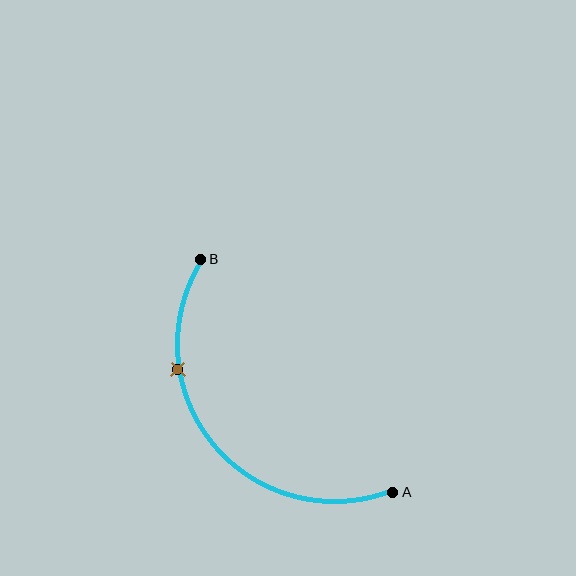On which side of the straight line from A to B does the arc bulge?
The arc bulges below and to the left of the straight line connecting A and B.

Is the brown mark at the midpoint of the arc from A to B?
No. The brown mark lies on the arc but is closer to endpoint B. The arc midpoint would be at the point on the curve equidistant along the arc from both A and B.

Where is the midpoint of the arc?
The arc midpoint is the point on the curve farthest from the straight line joining A and B. It sits below and to the left of that line.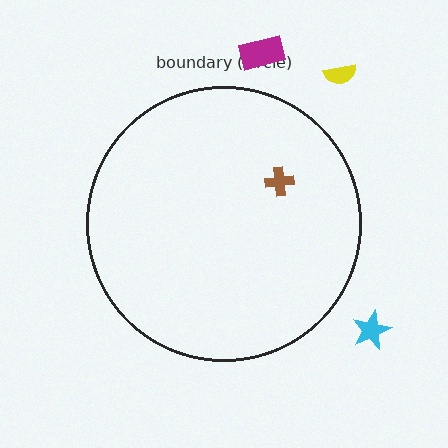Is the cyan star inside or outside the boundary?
Outside.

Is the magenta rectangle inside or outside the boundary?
Outside.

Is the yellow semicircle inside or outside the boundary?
Outside.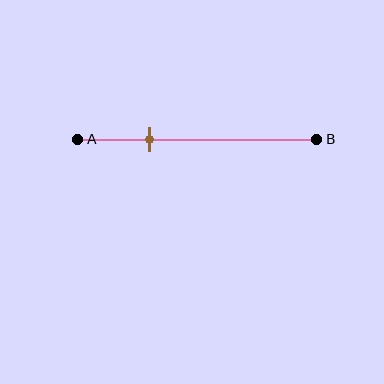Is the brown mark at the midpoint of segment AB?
No, the mark is at about 30% from A, not at the 50% midpoint.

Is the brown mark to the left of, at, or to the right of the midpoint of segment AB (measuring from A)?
The brown mark is to the left of the midpoint of segment AB.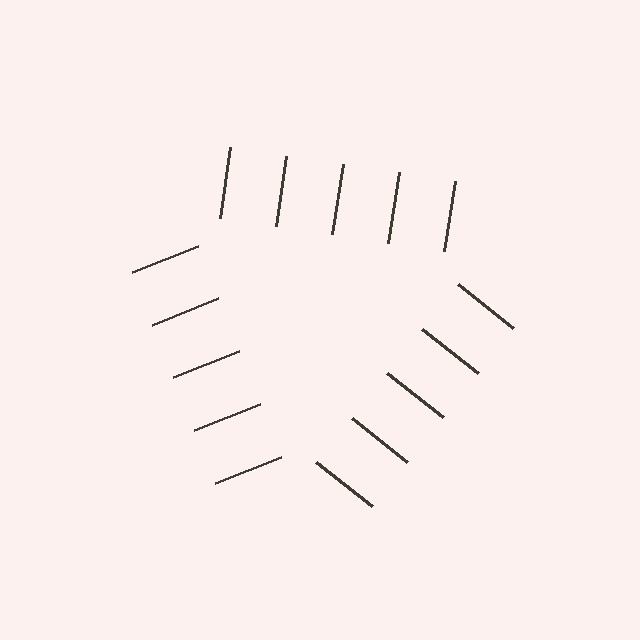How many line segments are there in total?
15 — 5 along each of the 3 edges.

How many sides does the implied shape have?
3 sides — the line-ends trace a triangle.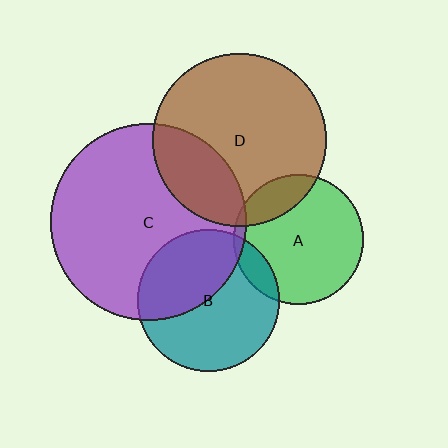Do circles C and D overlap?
Yes.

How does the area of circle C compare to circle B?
Approximately 1.9 times.